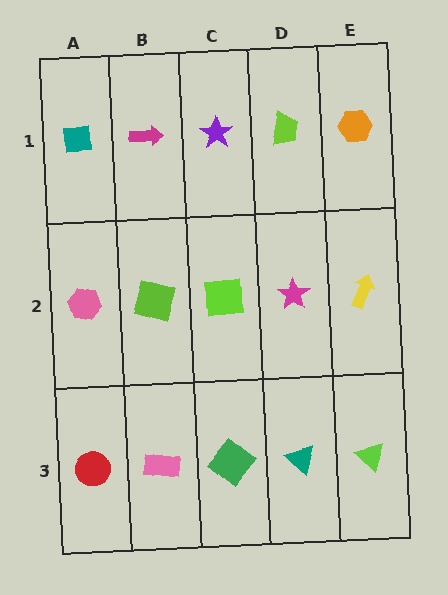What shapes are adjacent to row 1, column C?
A lime square (row 2, column C), a magenta arrow (row 1, column B), a lime trapezoid (row 1, column D).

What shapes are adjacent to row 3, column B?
A lime square (row 2, column B), a red circle (row 3, column A), a green diamond (row 3, column C).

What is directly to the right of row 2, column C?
A magenta star.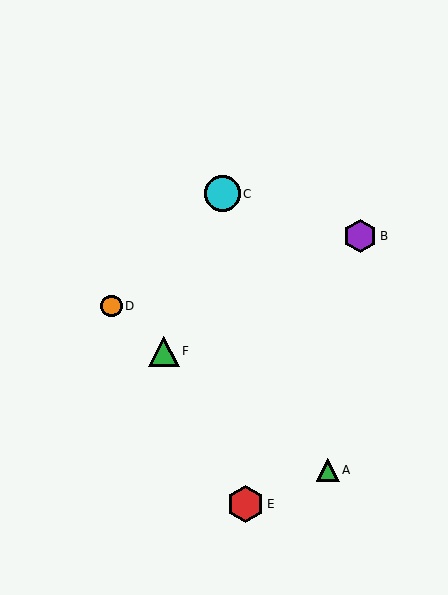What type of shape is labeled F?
Shape F is a green triangle.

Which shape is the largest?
The red hexagon (labeled E) is the largest.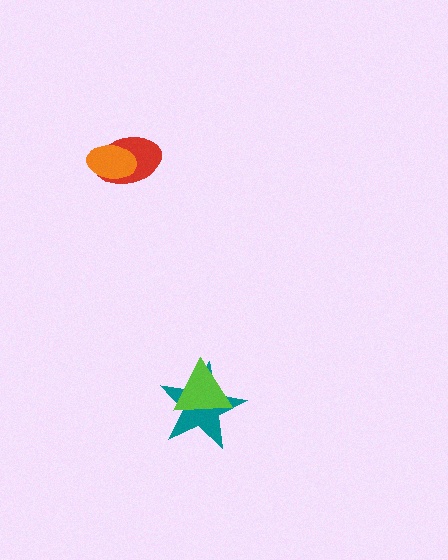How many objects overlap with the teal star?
1 object overlaps with the teal star.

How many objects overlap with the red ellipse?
1 object overlaps with the red ellipse.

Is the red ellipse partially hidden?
Yes, it is partially covered by another shape.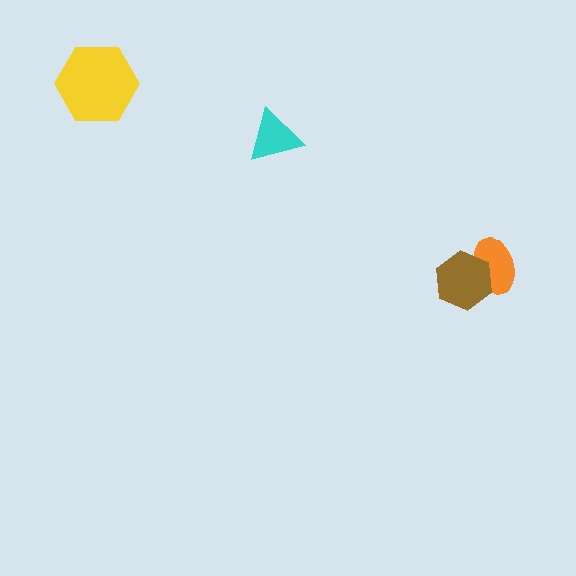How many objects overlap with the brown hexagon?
1 object overlaps with the brown hexagon.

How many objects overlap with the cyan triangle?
0 objects overlap with the cyan triangle.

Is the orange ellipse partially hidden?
Yes, it is partially covered by another shape.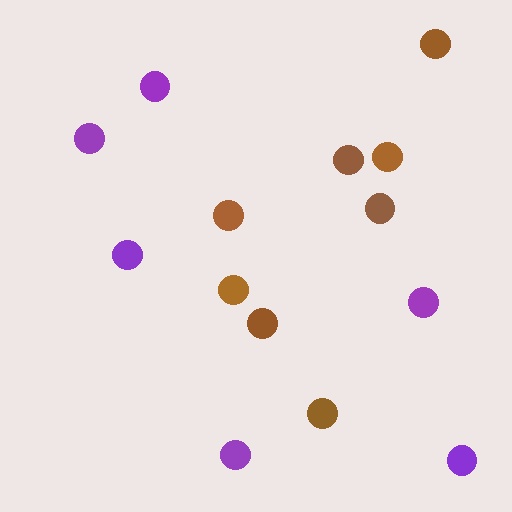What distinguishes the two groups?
There are 2 groups: one group of brown circles (8) and one group of purple circles (6).